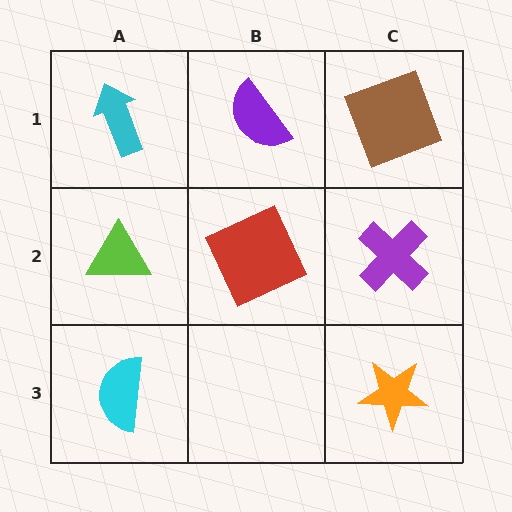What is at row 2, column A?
A lime triangle.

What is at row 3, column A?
A cyan semicircle.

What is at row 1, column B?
A purple semicircle.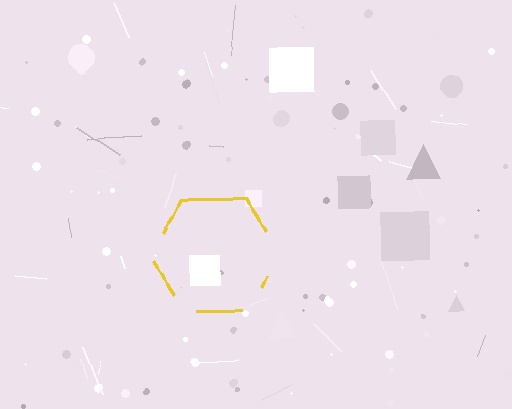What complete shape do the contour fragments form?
The contour fragments form a hexagon.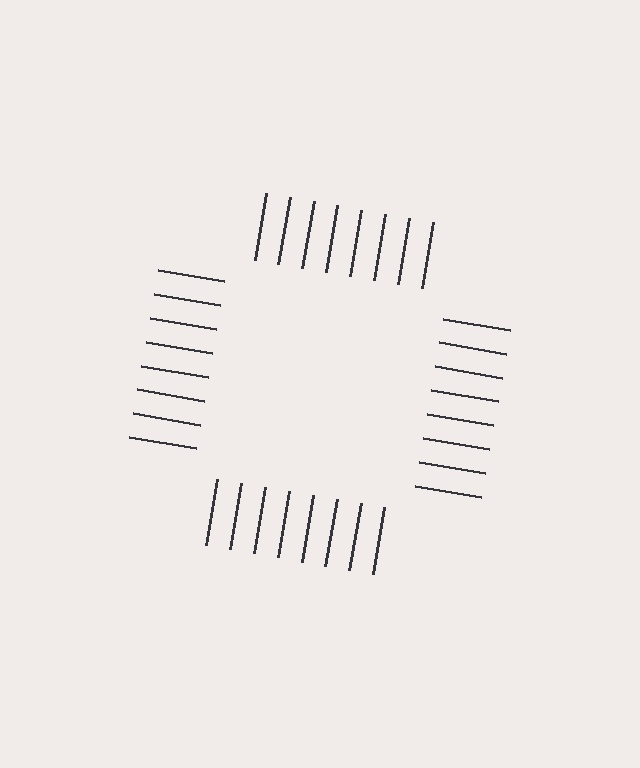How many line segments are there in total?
32 — 8 along each of the 4 edges.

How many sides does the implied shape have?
4 sides — the line-ends trace a square.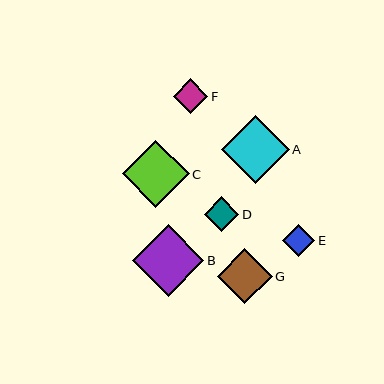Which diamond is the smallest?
Diamond E is the smallest with a size of approximately 33 pixels.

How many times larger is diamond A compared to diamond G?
Diamond A is approximately 1.2 times the size of diamond G.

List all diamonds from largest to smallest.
From largest to smallest: B, A, C, G, F, D, E.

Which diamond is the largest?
Diamond B is the largest with a size of approximately 71 pixels.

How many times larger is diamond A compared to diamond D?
Diamond A is approximately 2.0 times the size of diamond D.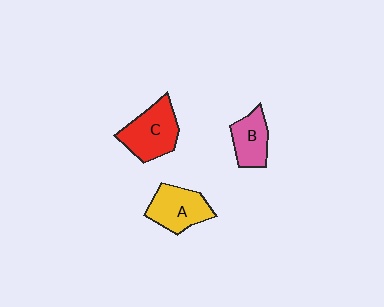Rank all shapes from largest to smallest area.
From largest to smallest: C (red), A (yellow), B (pink).